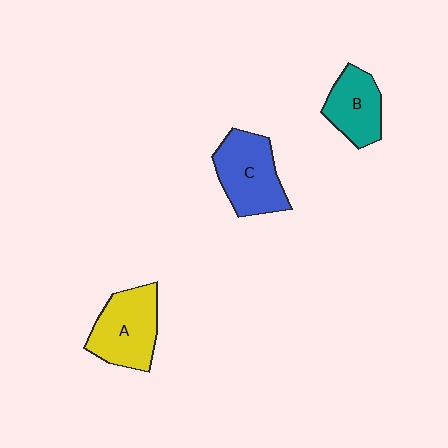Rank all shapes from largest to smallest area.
From largest to smallest: C (blue), A (yellow), B (teal).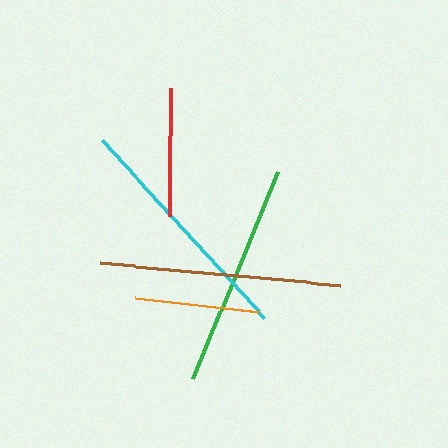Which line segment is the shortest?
The orange line is the shortest at approximately 126 pixels.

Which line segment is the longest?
The brown line is the longest at approximately 241 pixels.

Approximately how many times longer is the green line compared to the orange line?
The green line is approximately 1.8 times the length of the orange line.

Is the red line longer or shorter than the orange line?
The red line is longer than the orange line.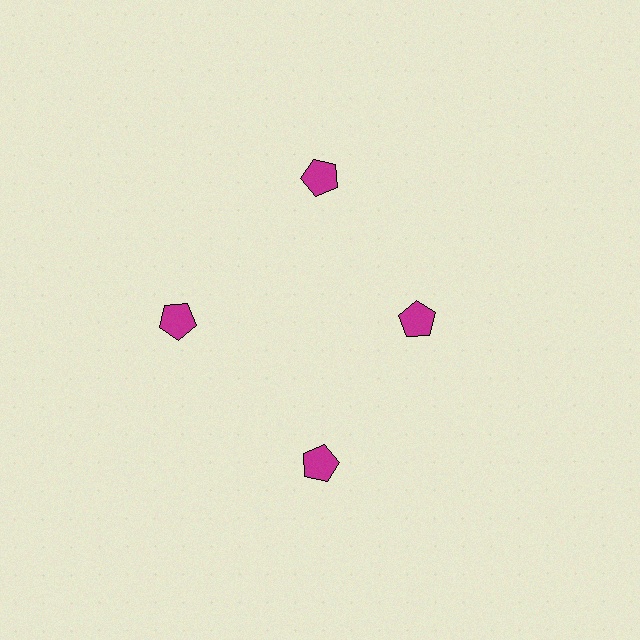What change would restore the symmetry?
The symmetry would be restored by moving it outward, back onto the ring so that all 4 pentagons sit at equal angles and equal distance from the center.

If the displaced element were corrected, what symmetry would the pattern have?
It would have 4-fold rotational symmetry — the pattern would map onto itself every 90 degrees.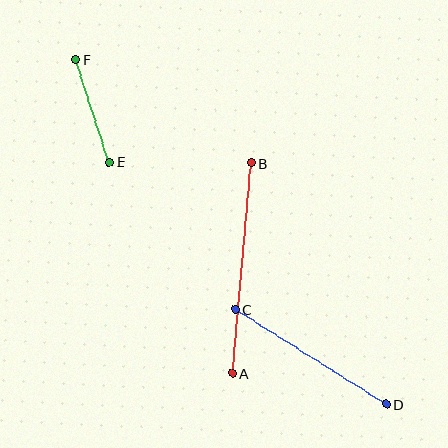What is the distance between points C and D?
The distance is approximately 179 pixels.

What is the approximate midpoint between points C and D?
The midpoint is at approximately (311, 357) pixels.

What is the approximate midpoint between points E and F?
The midpoint is at approximately (93, 111) pixels.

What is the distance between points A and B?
The distance is approximately 211 pixels.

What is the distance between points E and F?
The distance is approximately 108 pixels.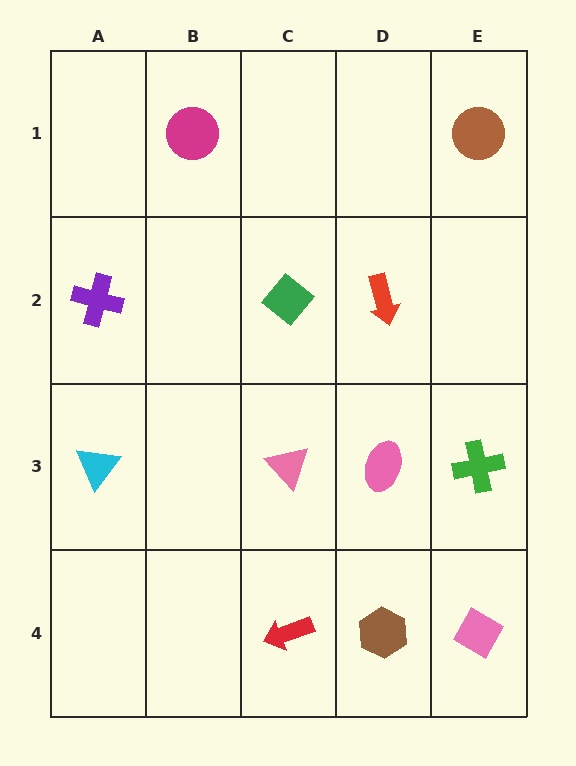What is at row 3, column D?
A pink ellipse.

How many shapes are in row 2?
3 shapes.